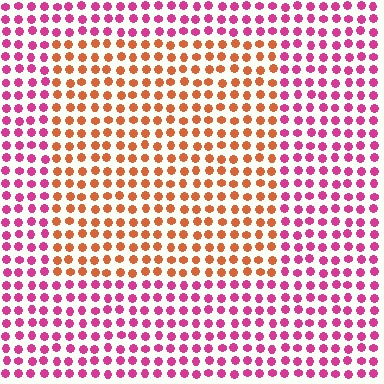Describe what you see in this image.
The image is filled with small magenta elements in a uniform arrangement. A rectangle-shaped region is visible where the elements are tinted to a slightly different hue, forming a subtle color boundary.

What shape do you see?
I see a rectangle.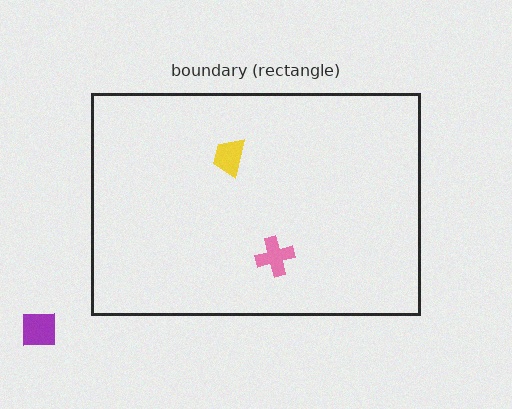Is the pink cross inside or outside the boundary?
Inside.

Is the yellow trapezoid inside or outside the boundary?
Inside.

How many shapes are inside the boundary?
2 inside, 1 outside.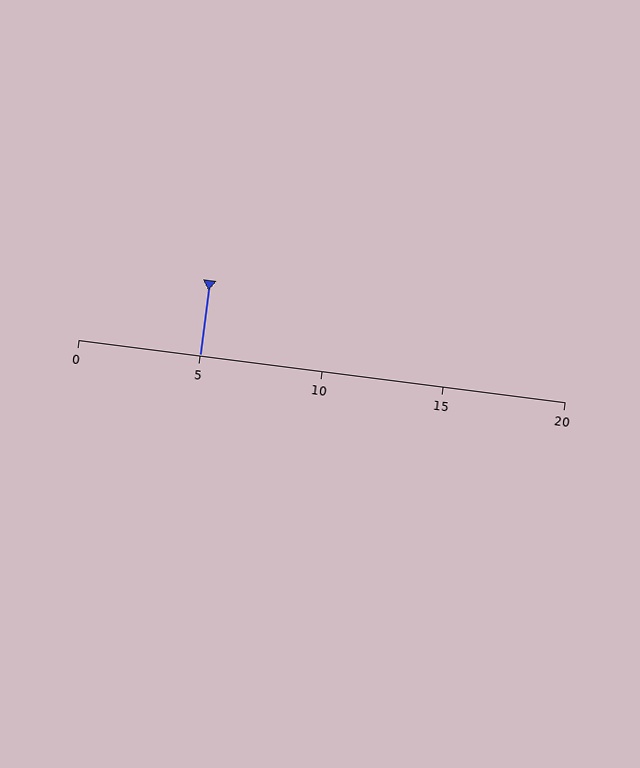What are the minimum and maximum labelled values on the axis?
The axis runs from 0 to 20.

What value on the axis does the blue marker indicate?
The marker indicates approximately 5.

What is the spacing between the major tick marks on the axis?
The major ticks are spaced 5 apart.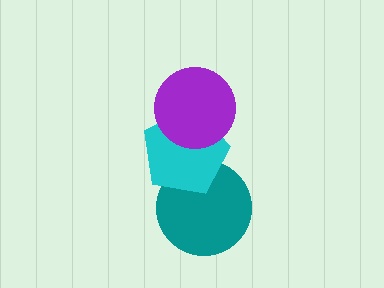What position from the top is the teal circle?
The teal circle is 3rd from the top.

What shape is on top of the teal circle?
The cyan pentagon is on top of the teal circle.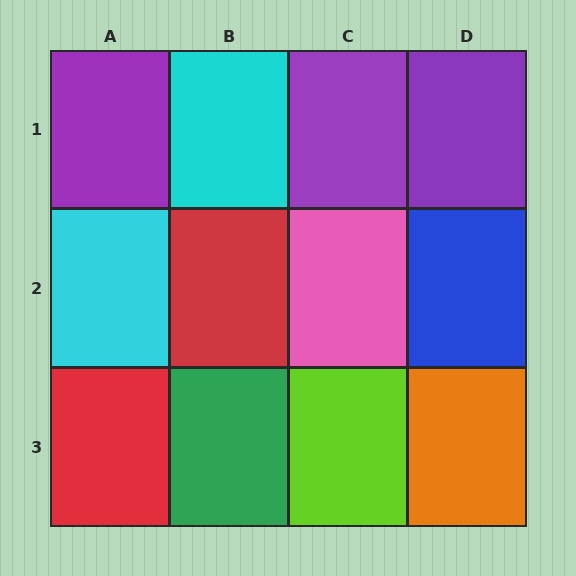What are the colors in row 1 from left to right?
Purple, cyan, purple, purple.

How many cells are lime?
1 cell is lime.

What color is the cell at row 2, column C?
Pink.